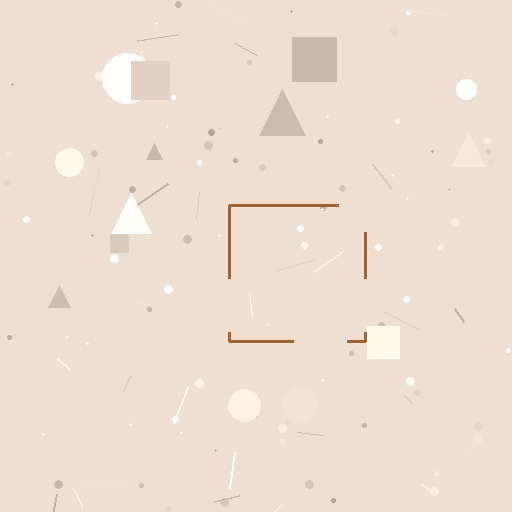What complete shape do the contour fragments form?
The contour fragments form a square.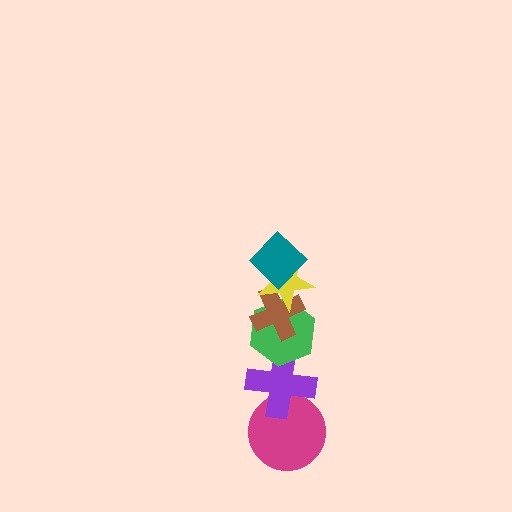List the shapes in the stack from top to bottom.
From top to bottom: the teal diamond, the yellow star, the brown cross, the green hexagon, the purple cross, the magenta circle.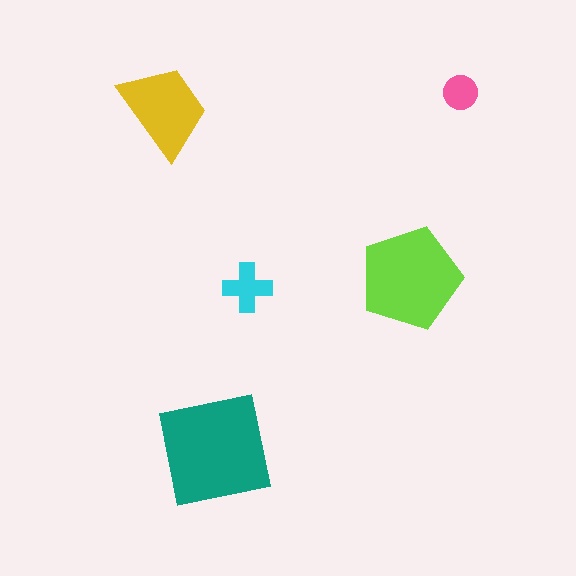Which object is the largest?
The teal square.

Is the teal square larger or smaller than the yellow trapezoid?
Larger.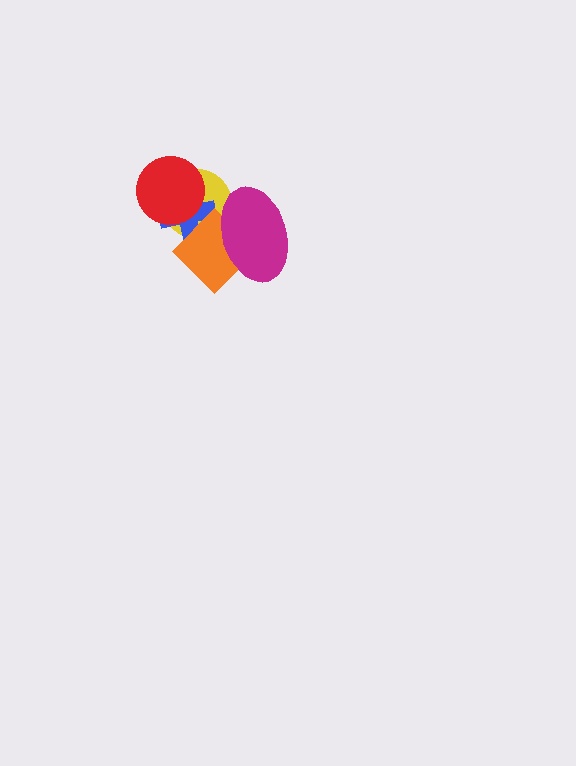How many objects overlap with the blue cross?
3 objects overlap with the blue cross.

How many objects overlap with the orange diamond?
3 objects overlap with the orange diamond.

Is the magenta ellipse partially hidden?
No, no other shape covers it.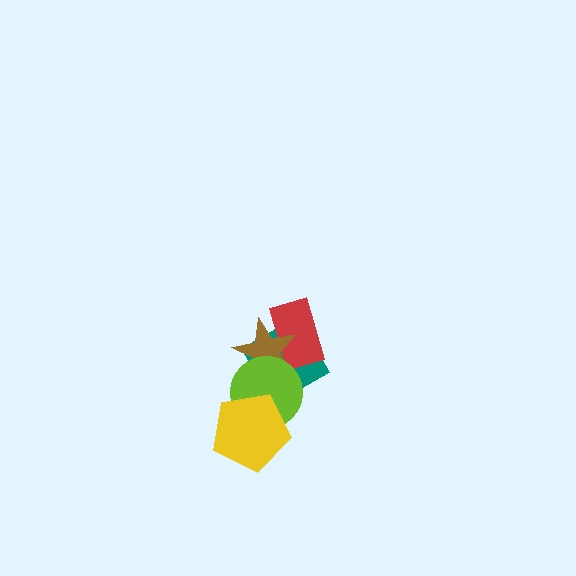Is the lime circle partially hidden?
Yes, it is partially covered by another shape.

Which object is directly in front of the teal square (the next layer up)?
The red rectangle is directly in front of the teal square.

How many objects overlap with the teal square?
3 objects overlap with the teal square.